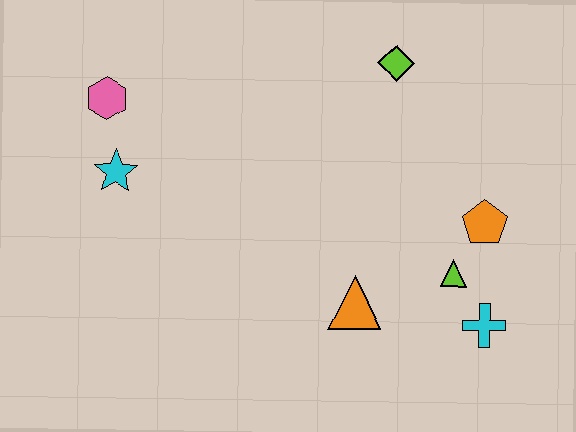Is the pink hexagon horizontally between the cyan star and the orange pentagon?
No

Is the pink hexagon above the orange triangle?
Yes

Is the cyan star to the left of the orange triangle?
Yes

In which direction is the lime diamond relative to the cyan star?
The lime diamond is to the right of the cyan star.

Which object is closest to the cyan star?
The pink hexagon is closest to the cyan star.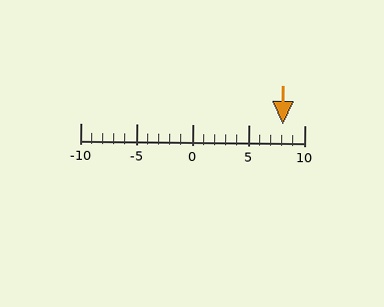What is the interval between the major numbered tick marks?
The major tick marks are spaced 5 units apart.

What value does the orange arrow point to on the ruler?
The orange arrow points to approximately 8.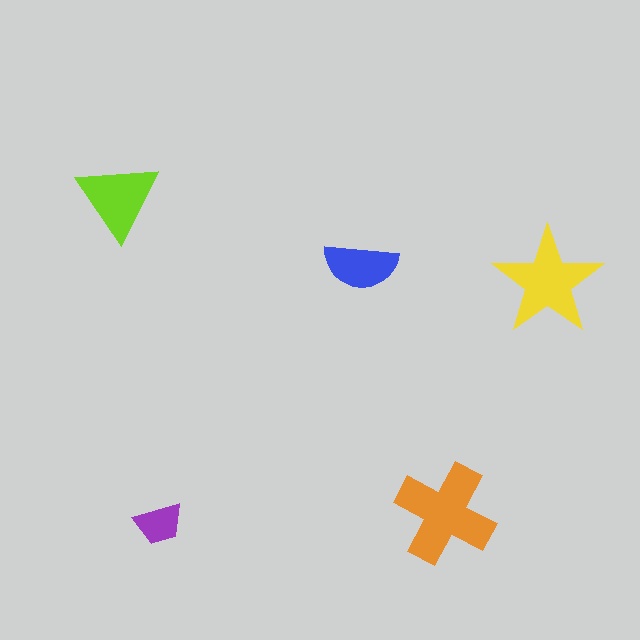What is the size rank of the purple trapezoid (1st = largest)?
5th.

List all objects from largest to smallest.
The orange cross, the yellow star, the lime triangle, the blue semicircle, the purple trapezoid.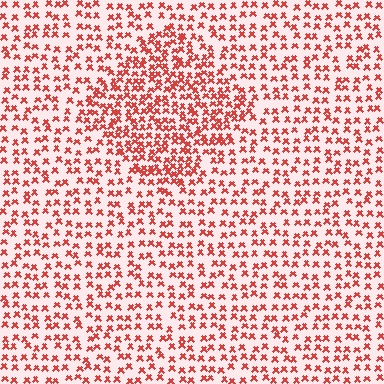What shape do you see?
I see a diamond.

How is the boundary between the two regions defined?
The boundary is defined by a change in element density (approximately 1.8x ratio). All elements are the same color, size, and shape.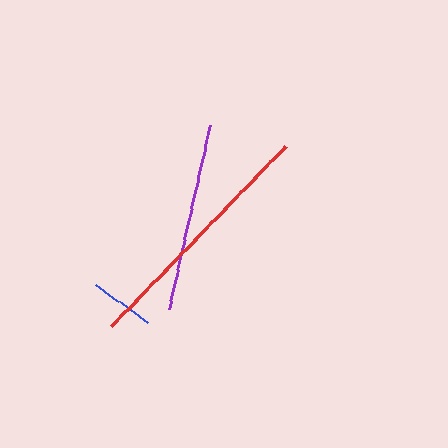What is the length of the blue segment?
The blue segment is approximately 65 pixels long.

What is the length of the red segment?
The red segment is approximately 250 pixels long.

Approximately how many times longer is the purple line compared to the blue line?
The purple line is approximately 2.9 times the length of the blue line.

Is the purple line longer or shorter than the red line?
The red line is longer than the purple line.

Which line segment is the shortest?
The blue line is the shortest at approximately 65 pixels.